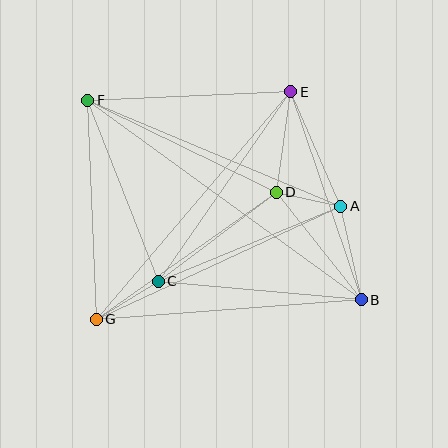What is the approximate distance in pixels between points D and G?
The distance between D and G is approximately 221 pixels.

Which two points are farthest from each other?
Points B and F are farthest from each other.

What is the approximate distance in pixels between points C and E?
The distance between C and E is approximately 231 pixels.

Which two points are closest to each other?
Points A and D are closest to each other.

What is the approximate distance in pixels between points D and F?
The distance between D and F is approximately 210 pixels.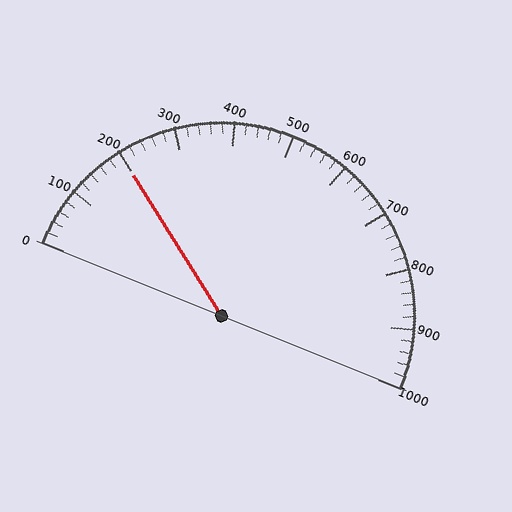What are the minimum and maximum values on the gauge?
The gauge ranges from 0 to 1000.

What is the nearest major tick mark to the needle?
The nearest major tick mark is 200.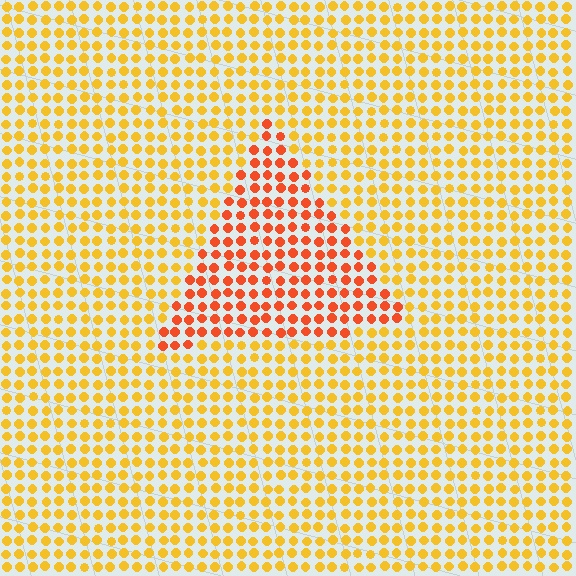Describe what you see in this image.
The image is filled with small yellow elements in a uniform arrangement. A triangle-shaped region is visible where the elements are tinted to a slightly different hue, forming a subtle color boundary.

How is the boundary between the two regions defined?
The boundary is defined purely by a slight shift in hue (about 34 degrees). Spacing, size, and orientation are identical on both sides.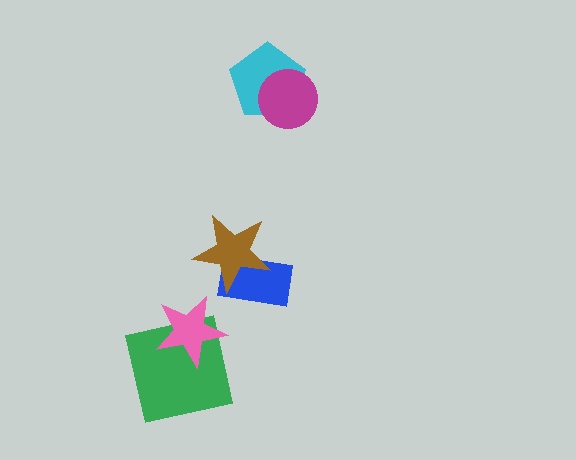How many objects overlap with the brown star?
1 object overlaps with the brown star.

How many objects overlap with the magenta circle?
1 object overlaps with the magenta circle.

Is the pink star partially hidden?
No, no other shape covers it.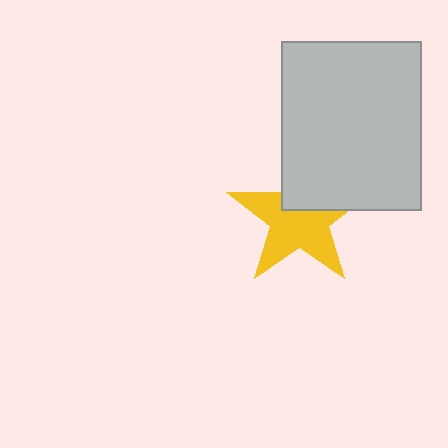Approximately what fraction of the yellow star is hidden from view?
Roughly 36% of the yellow star is hidden behind the light gray rectangle.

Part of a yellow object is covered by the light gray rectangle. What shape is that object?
It is a star.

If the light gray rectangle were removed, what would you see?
You would see the complete yellow star.